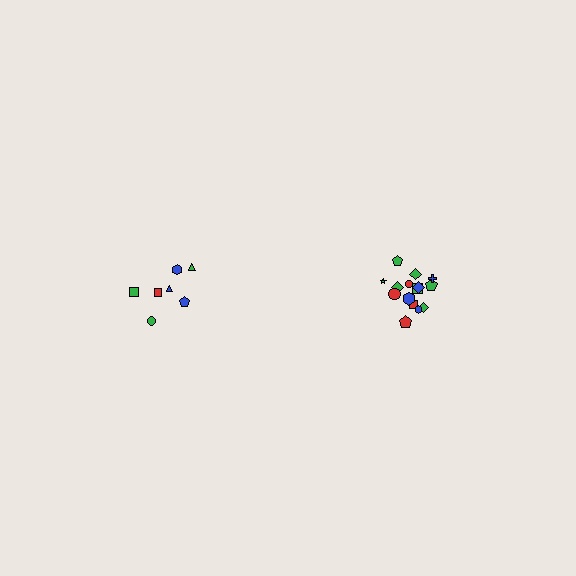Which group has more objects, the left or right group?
The right group.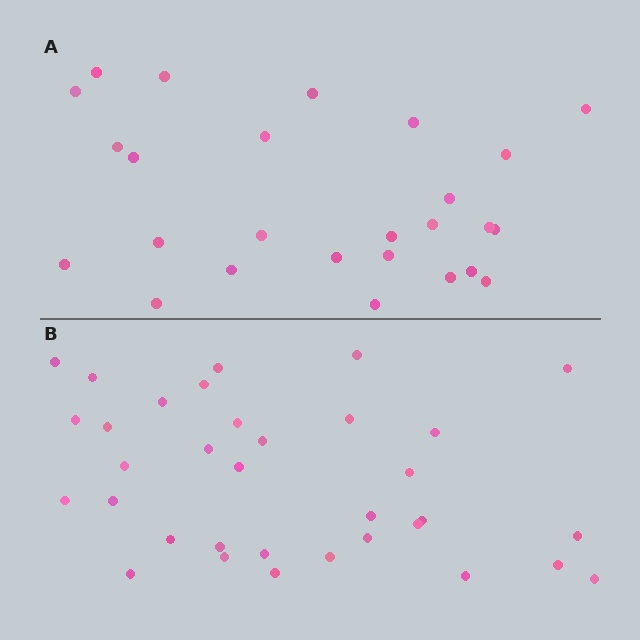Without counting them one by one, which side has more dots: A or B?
Region B (the bottom region) has more dots.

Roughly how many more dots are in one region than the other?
Region B has roughly 8 or so more dots than region A.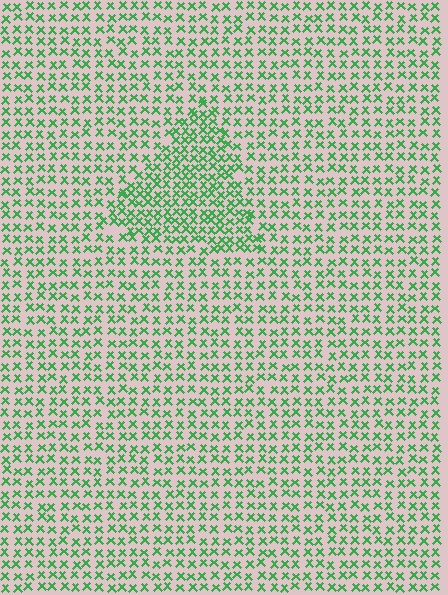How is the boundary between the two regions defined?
The boundary is defined by a change in element density (approximately 1.7x ratio). All elements are the same color, size, and shape.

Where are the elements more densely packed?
The elements are more densely packed inside the triangle boundary.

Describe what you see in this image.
The image contains small green elements arranged at two different densities. A triangle-shaped region is visible where the elements are more densely packed than the surrounding area.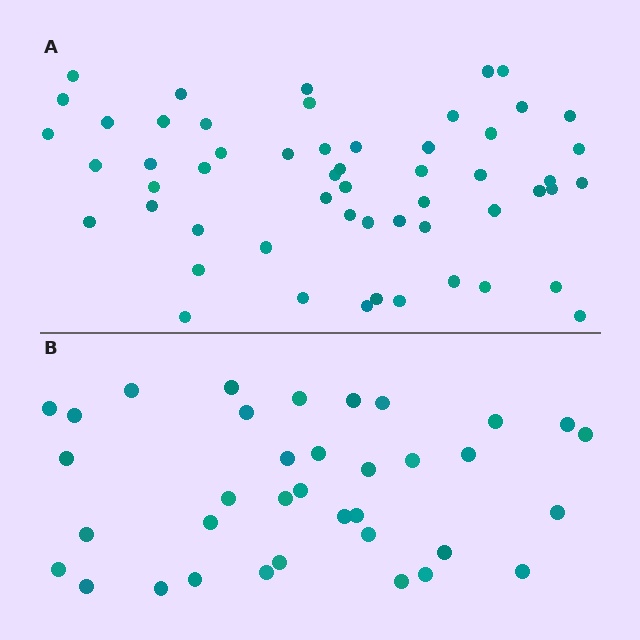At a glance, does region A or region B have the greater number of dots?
Region A (the top region) has more dots.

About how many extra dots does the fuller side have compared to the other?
Region A has approximately 20 more dots than region B.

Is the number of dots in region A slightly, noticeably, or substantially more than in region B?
Region A has substantially more. The ratio is roughly 1.5 to 1.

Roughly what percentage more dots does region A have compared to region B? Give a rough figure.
About 55% more.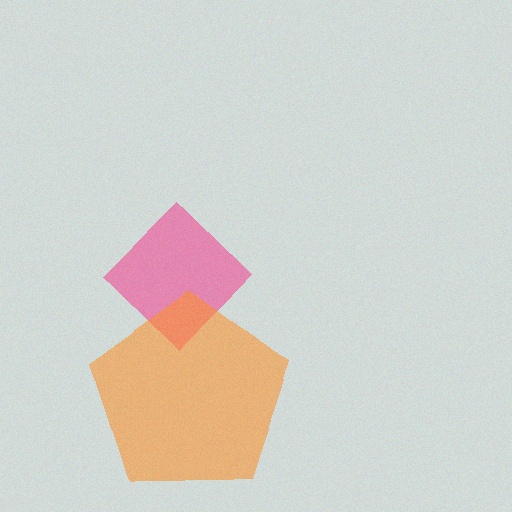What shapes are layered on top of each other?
The layered shapes are: a pink diamond, an orange pentagon.